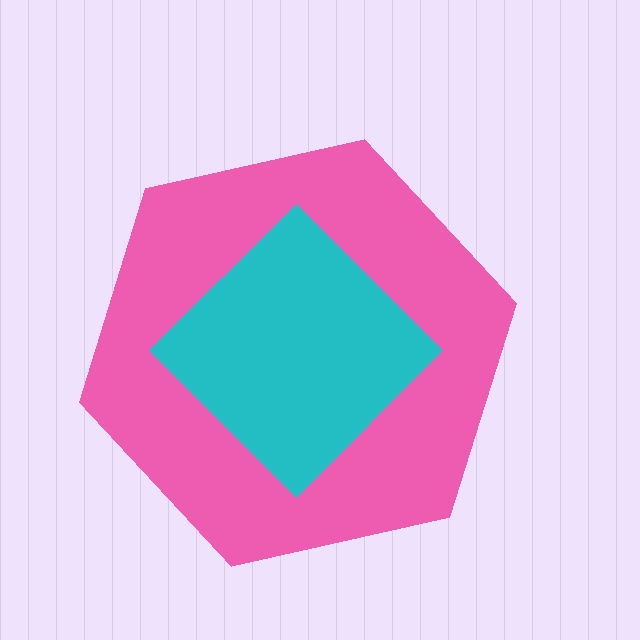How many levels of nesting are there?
2.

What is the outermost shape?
The pink hexagon.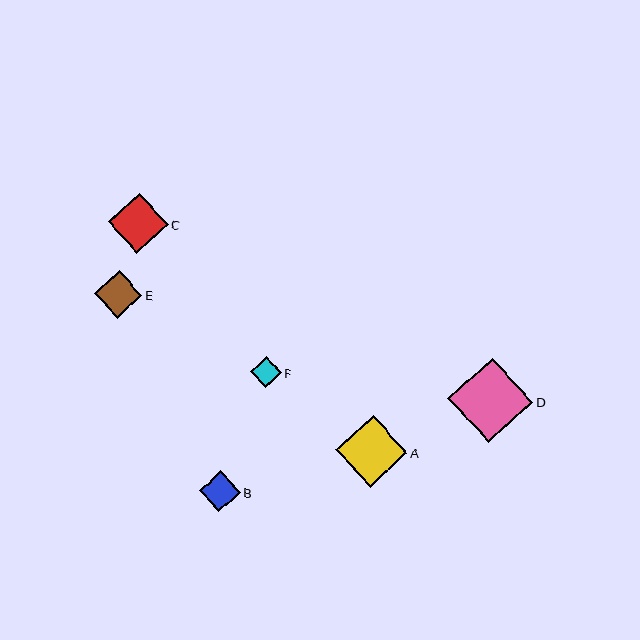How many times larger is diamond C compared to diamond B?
Diamond C is approximately 1.5 times the size of diamond B.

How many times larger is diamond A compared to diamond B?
Diamond A is approximately 1.7 times the size of diamond B.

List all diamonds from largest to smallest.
From largest to smallest: D, A, C, E, B, F.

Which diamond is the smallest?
Diamond F is the smallest with a size of approximately 31 pixels.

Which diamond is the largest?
Diamond D is the largest with a size of approximately 85 pixels.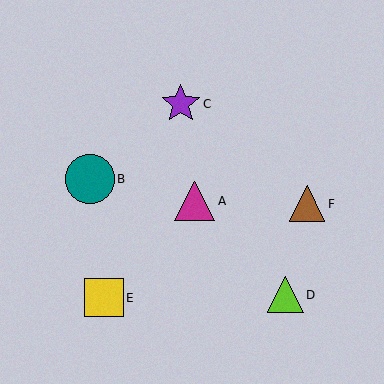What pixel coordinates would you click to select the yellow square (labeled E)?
Click at (104, 298) to select the yellow square E.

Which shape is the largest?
The teal circle (labeled B) is the largest.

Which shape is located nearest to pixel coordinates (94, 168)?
The teal circle (labeled B) at (90, 179) is nearest to that location.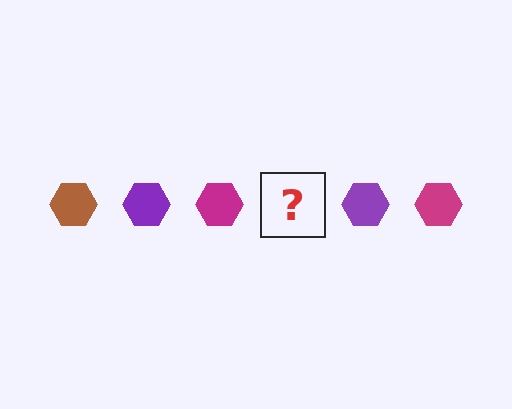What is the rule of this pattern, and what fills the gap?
The rule is that the pattern cycles through brown, purple, magenta hexagons. The gap should be filled with a brown hexagon.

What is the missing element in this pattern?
The missing element is a brown hexagon.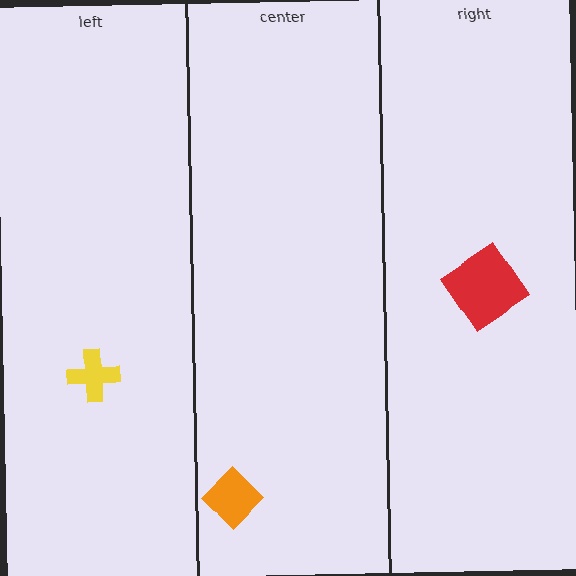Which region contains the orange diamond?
The center region.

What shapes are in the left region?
The yellow cross.